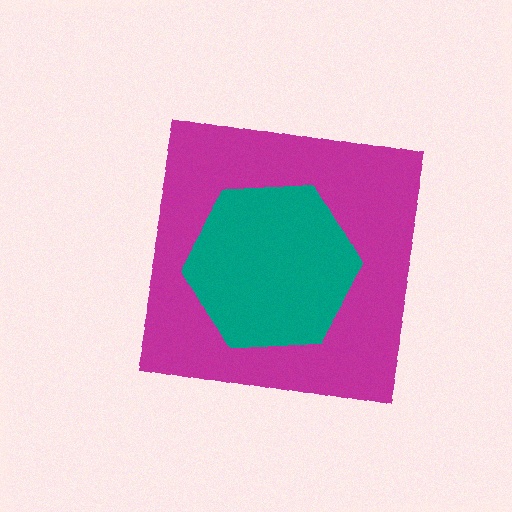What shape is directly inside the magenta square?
The teal hexagon.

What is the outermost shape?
The magenta square.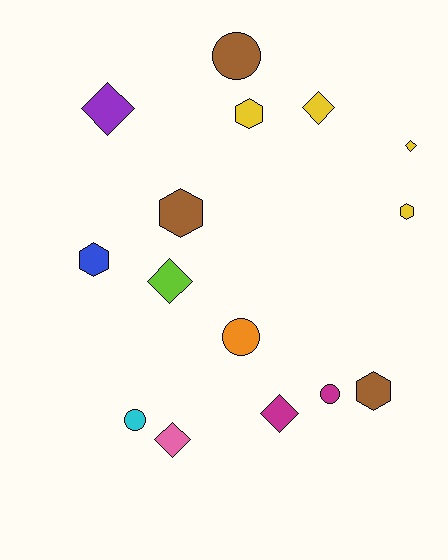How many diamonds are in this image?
There are 6 diamonds.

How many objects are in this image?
There are 15 objects.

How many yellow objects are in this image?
There are 4 yellow objects.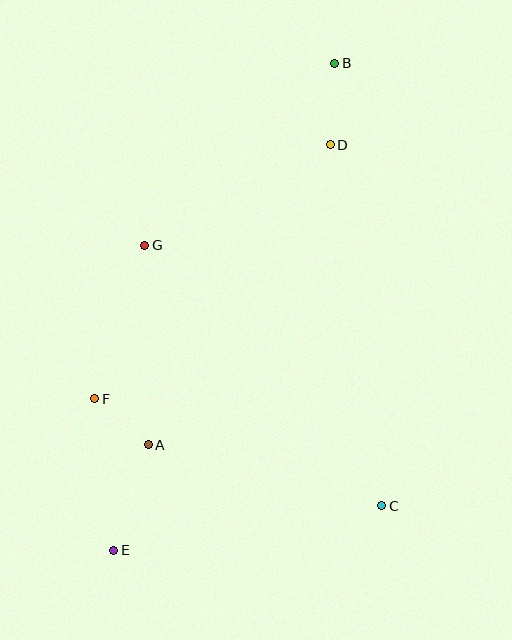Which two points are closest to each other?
Points A and F are closest to each other.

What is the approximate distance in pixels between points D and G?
The distance between D and G is approximately 211 pixels.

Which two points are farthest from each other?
Points B and E are farthest from each other.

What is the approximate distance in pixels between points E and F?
The distance between E and F is approximately 153 pixels.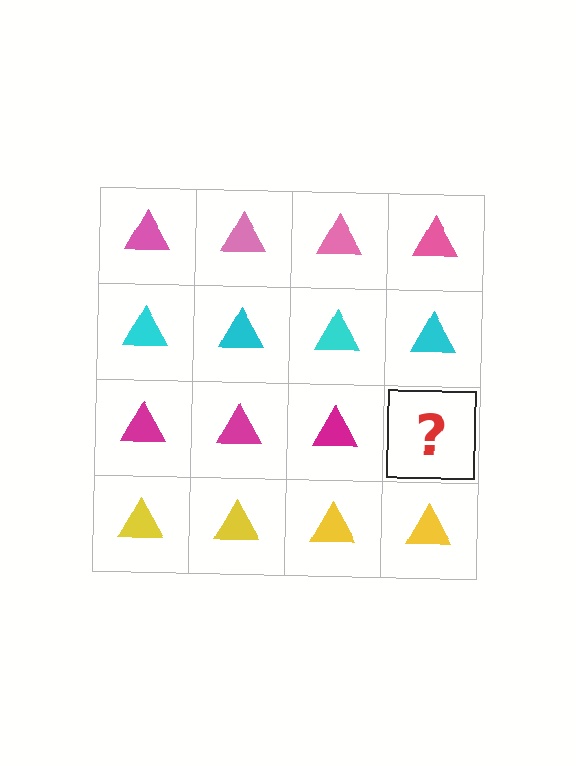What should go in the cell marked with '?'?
The missing cell should contain a magenta triangle.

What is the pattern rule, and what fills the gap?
The rule is that each row has a consistent color. The gap should be filled with a magenta triangle.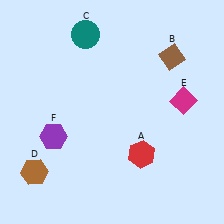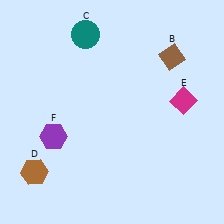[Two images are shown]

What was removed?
The red hexagon (A) was removed in Image 2.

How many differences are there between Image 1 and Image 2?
There is 1 difference between the two images.